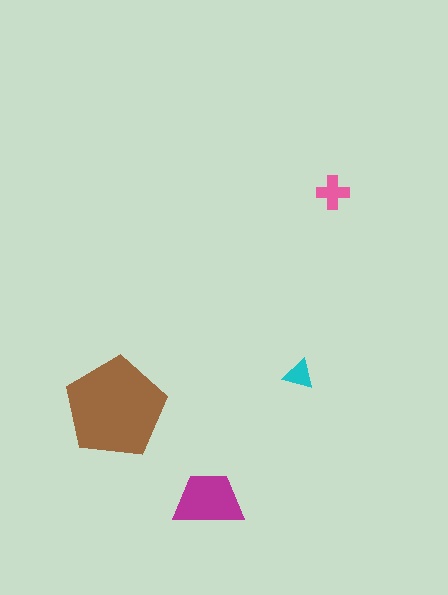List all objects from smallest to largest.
The cyan triangle, the pink cross, the magenta trapezoid, the brown pentagon.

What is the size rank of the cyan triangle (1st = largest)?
4th.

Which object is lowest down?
The magenta trapezoid is bottommost.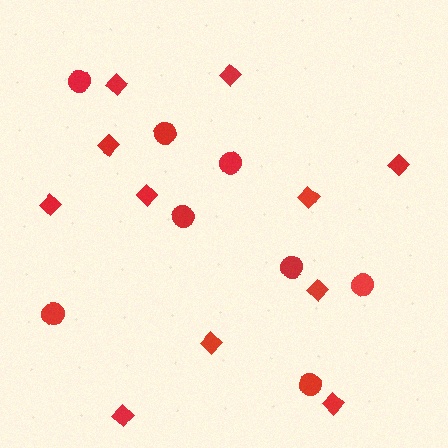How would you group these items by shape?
There are 2 groups: one group of diamonds (11) and one group of circles (8).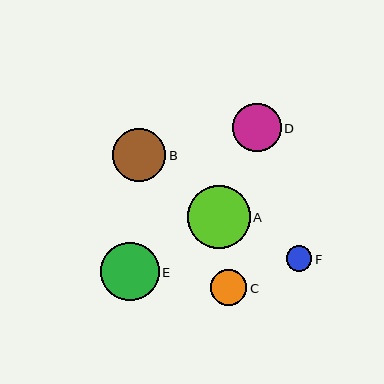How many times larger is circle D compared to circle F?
Circle D is approximately 1.9 times the size of circle F.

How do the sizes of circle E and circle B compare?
Circle E and circle B are approximately the same size.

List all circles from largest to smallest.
From largest to smallest: A, E, B, D, C, F.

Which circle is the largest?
Circle A is the largest with a size of approximately 63 pixels.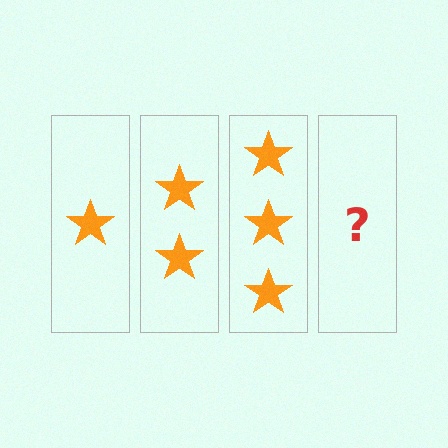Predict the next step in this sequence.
The next step is 4 stars.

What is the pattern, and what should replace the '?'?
The pattern is that each step adds one more star. The '?' should be 4 stars.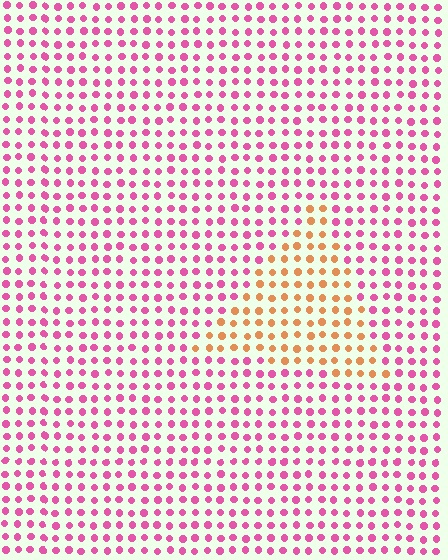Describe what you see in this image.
The image is filled with small pink elements in a uniform arrangement. A triangle-shaped region is visible where the elements are tinted to a slightly different hue, forming a subtle color boundary.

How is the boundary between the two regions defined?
The boundary is defined purely by a slight shift in hue (about 59 degrees). Spacing, size, and orientation are identical on both sides.